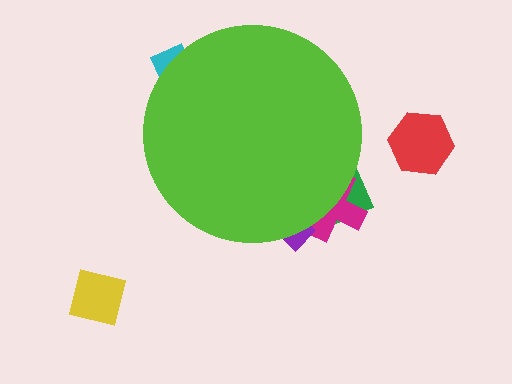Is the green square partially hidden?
Yes, the green square is partially hidden behind the lime circle.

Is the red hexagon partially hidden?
No, the red hexagon is fully visible.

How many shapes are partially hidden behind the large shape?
4 shapes are partially hidden.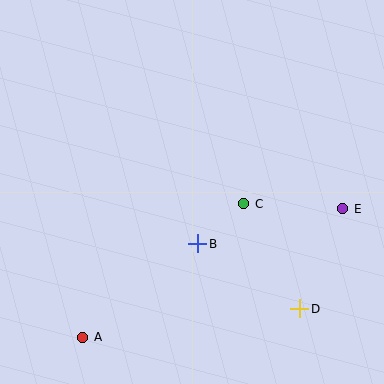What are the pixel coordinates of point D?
Point D is at (300, 309).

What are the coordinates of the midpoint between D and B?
The midpoint between D and B is at (249, 276).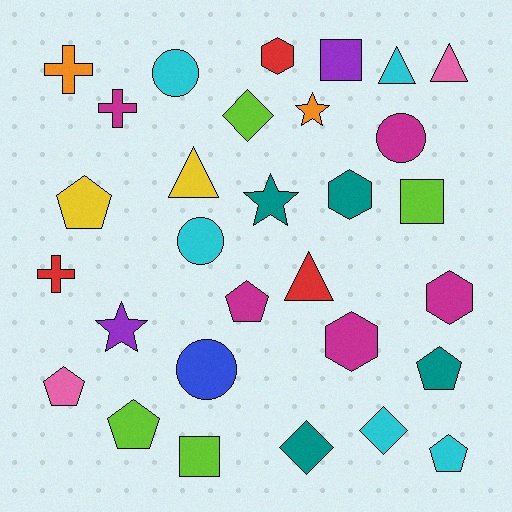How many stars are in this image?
There are 3 stars.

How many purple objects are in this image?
There are 2 purple objects.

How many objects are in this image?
There are 30 objects.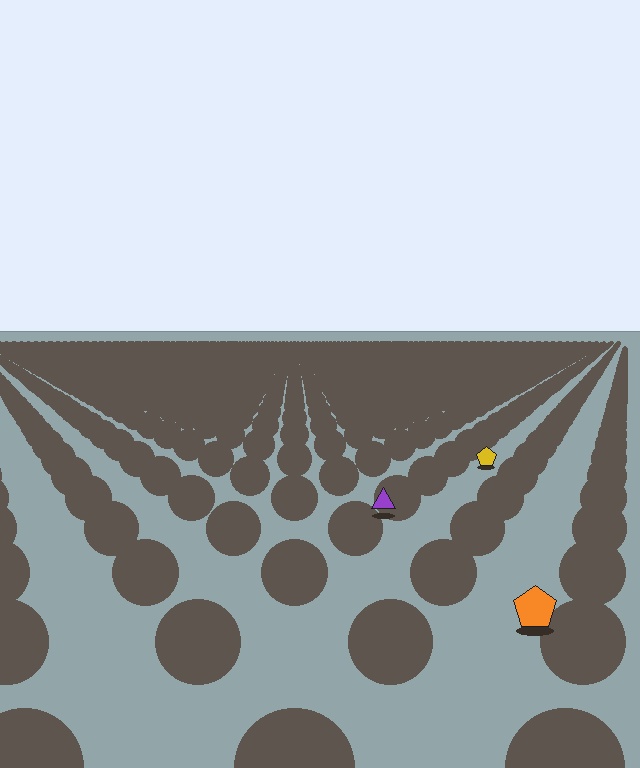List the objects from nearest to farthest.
From nearest to farthest: the orange pentagon, the purple triangle, the yellow pentagon.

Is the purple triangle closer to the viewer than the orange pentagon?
No. The orange pentagon is closer — you can tell from the texture gradient: the ground texture is coarser near it.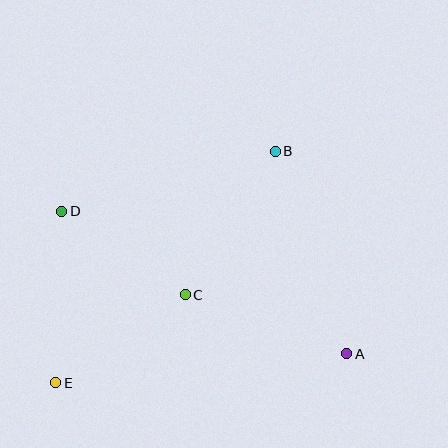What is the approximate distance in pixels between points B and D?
The distance between B and D is approximately 222 pixels.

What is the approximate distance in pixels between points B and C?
The distance between B and C is approximately 169 pixels.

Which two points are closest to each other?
Points C and D are closest to each other.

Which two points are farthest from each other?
Points B and E are farthest from each other.